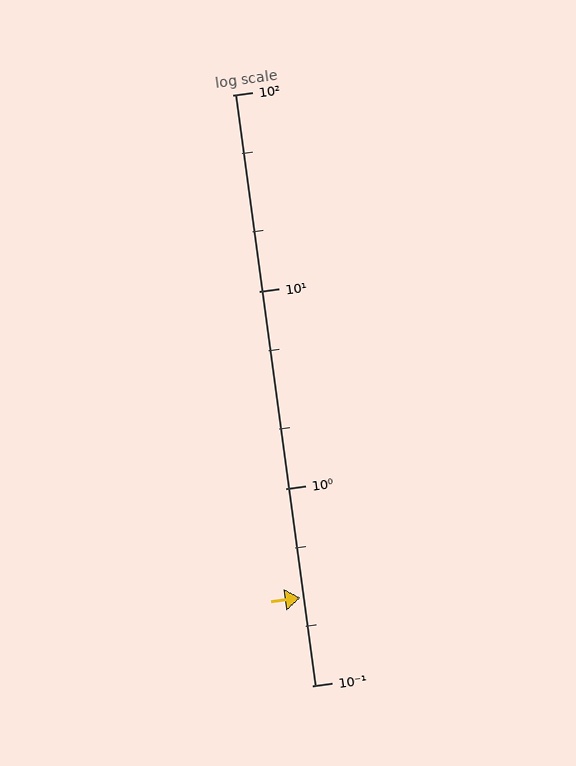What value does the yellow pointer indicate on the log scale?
The pointer indicates approximately 0.28.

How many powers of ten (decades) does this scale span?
The scale spans 3 decades, from 0.1 to 100.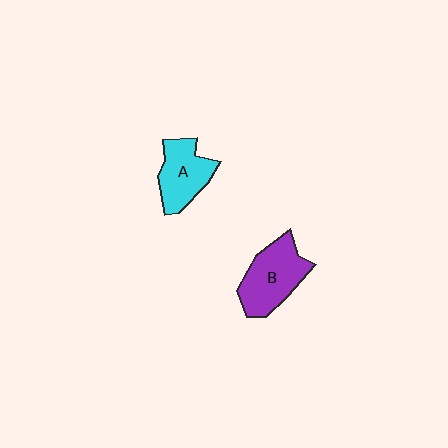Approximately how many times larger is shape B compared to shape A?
Approximately 1.2 times.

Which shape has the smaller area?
Shape A (cyan).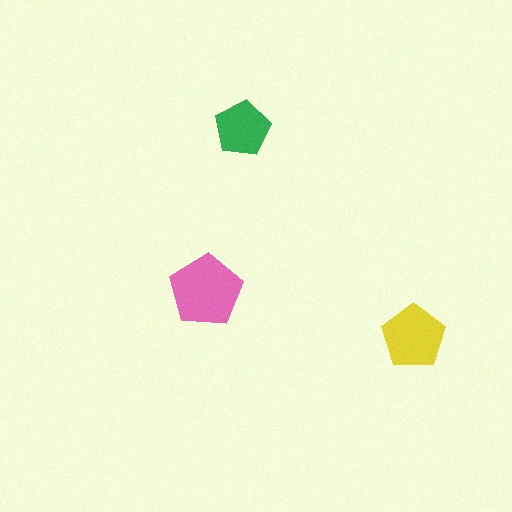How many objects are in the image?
There are 3 objects in the image.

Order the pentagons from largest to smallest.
the pink one, the yellow one, the green one.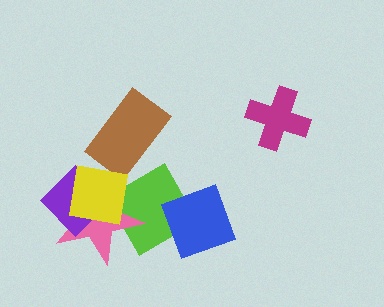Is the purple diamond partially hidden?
Yes, it is partially covered by another shape.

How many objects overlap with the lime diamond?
3 objects overlap with the lime diamond.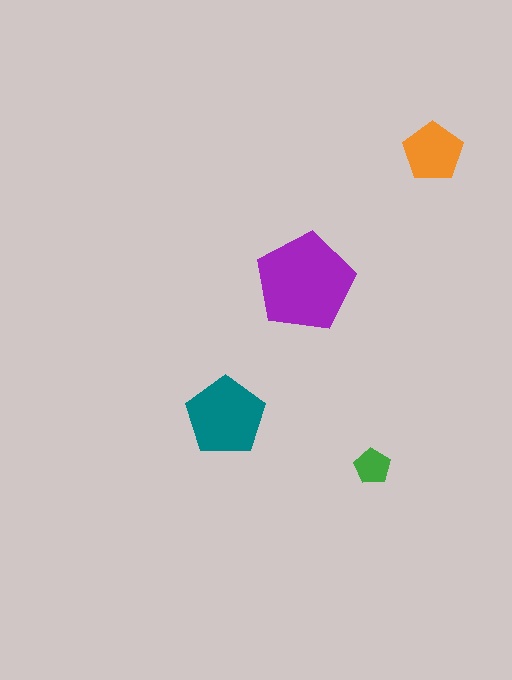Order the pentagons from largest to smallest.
the purple one, the teal one, the orange one, the green one.